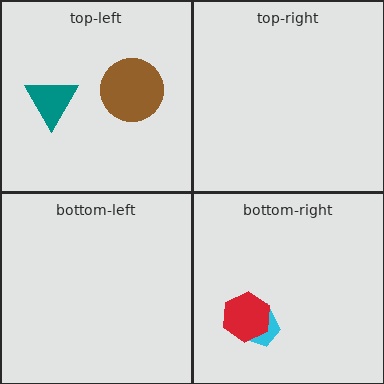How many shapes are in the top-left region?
2.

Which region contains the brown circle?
The top-left region.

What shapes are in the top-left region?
The brown circle, the teal triangle.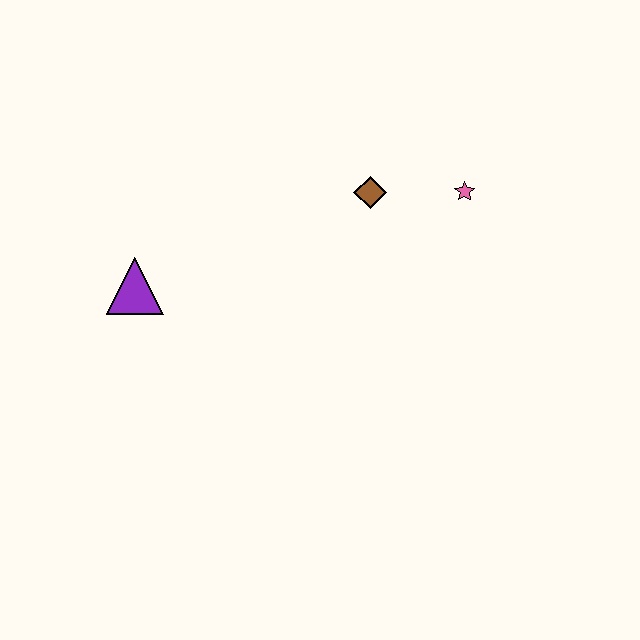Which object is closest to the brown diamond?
The pink star is closest to the brown diamond.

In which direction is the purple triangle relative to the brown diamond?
The purple triangle is to the left of the brown diamond.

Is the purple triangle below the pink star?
Yes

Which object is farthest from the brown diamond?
The purple triangle is farthest from the brown diamond.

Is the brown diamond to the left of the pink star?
Yes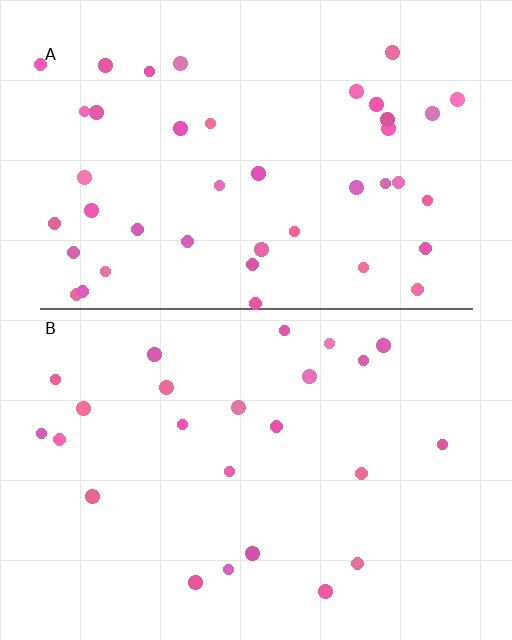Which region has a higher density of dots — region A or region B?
A (the top).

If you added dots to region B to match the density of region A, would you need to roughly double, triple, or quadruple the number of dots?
Approximately double.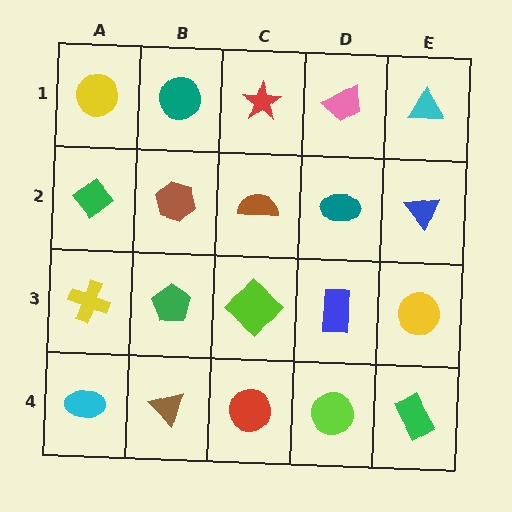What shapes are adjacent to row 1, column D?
A teal ellipse (row 2, column D), a red star (row 1, column C), a cyan triangle (row 1, column E).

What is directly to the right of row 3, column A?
A green pentagon.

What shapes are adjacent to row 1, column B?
A brown hexagon (row 2, column B), a yellow circle (row 1, column A), a red star (row 1, column C).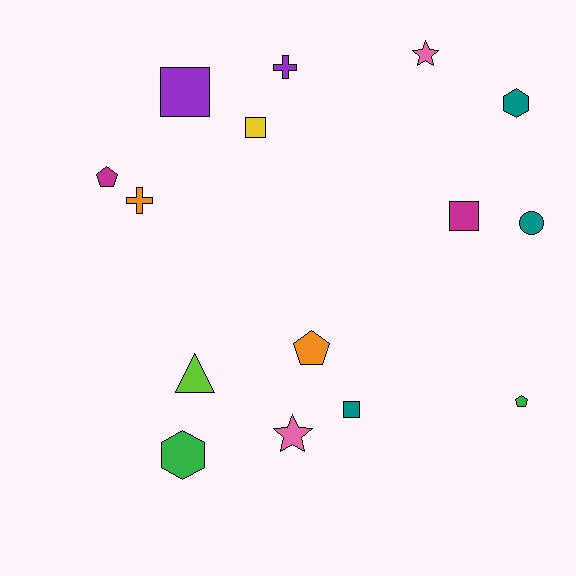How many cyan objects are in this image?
There are no cyan objects.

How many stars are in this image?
There are 2 stars.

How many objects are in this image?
There are 15 objects.